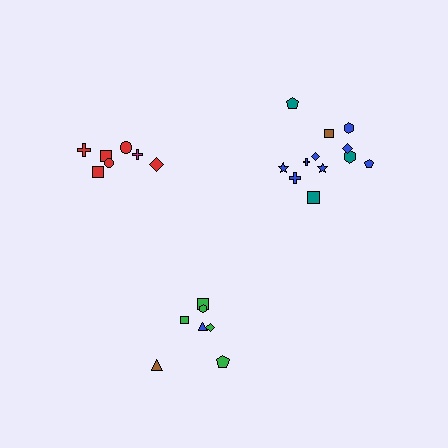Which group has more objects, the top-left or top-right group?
The top-right group.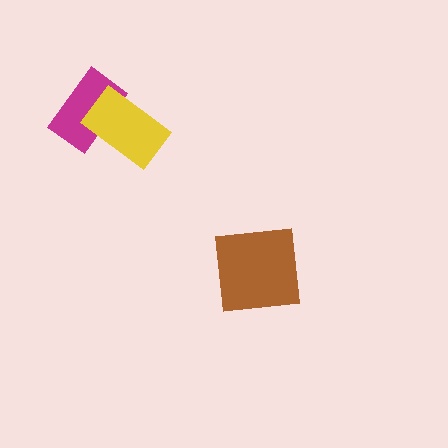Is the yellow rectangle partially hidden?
No, no other shape covers it.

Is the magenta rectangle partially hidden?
Yes, it is partially covered by another shape.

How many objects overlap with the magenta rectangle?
1 object overlaps with the magenta rectangle.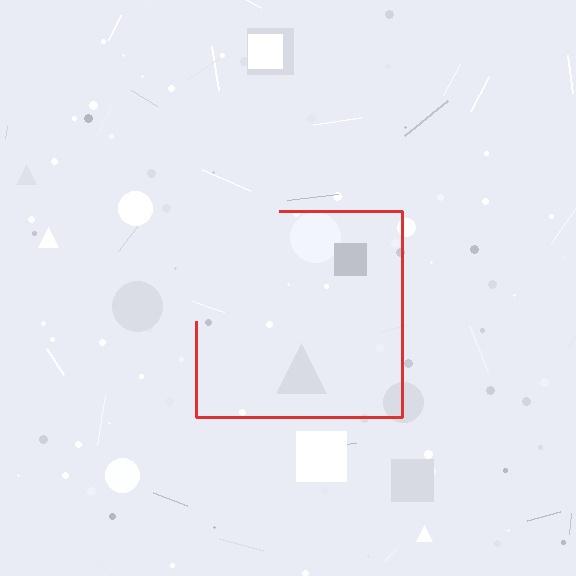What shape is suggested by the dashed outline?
The dashed outline suggests a square.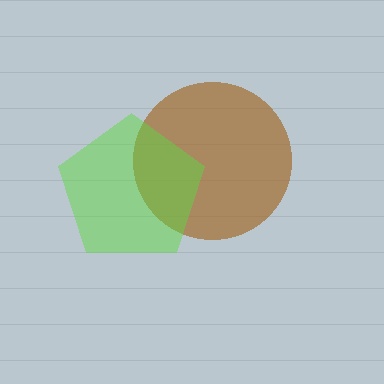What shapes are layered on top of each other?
The layered shapes are: a brown circle, a lime pentagon.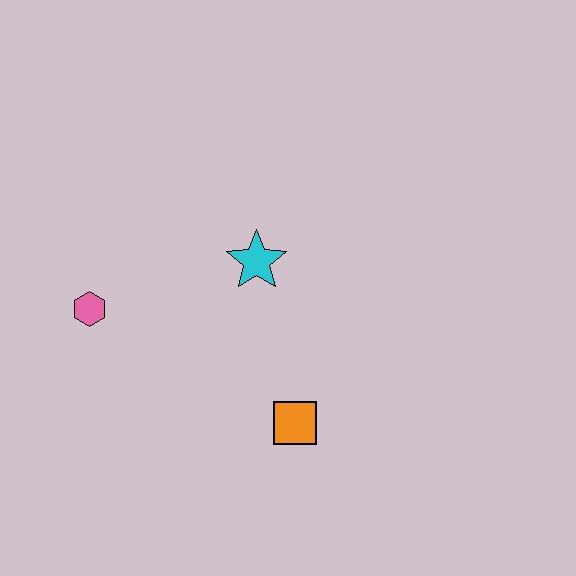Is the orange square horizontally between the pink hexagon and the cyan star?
No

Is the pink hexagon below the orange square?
No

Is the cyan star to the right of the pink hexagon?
Yes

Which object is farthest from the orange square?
The pink hexagon is farthest from the orange square.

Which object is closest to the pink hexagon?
The cyan star is closest to the pink hexagon.